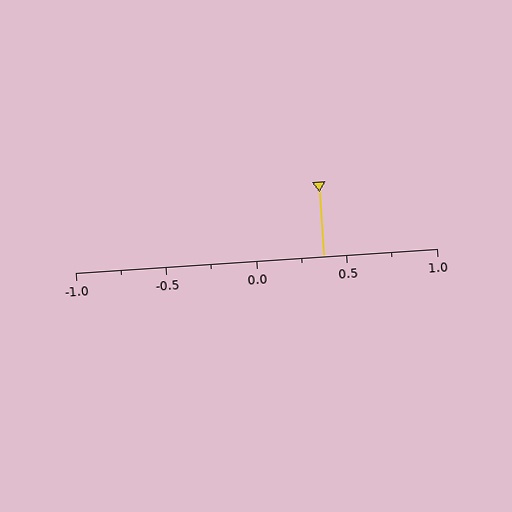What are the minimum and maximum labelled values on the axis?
The axis runs from -1.0 to 1.0.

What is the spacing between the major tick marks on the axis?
The major ticks are spaced 0.5 apart.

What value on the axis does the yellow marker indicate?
The marker indicates approximately 0.38.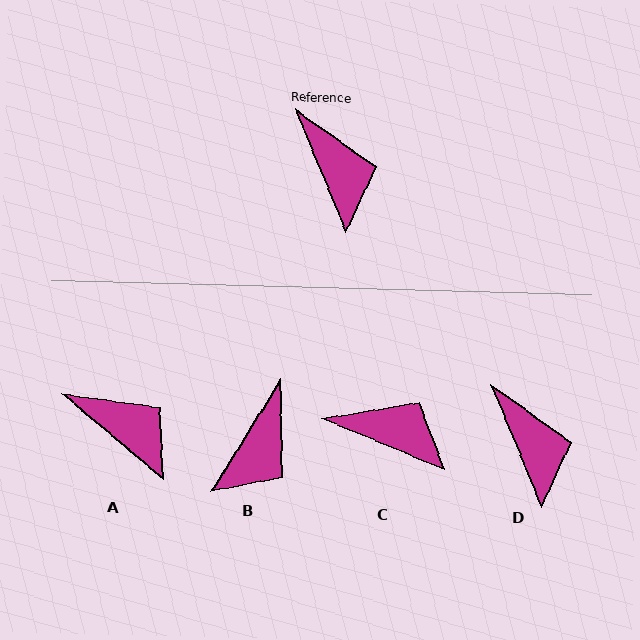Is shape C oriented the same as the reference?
No, it is off by about 45 degrees.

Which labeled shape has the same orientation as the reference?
D.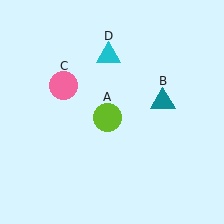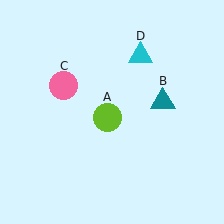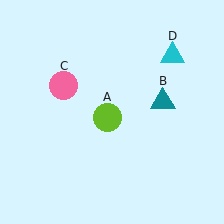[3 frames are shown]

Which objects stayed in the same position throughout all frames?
Lime circle (object A) and teal triangle (object B) and pink circle (object C) remained stationary.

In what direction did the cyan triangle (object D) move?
The cyan triangle (object D) moved right.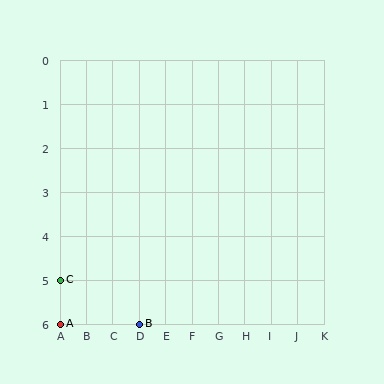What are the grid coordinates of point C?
Point C is at grid coordinates (A, 5).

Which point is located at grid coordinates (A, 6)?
Point A is at (A, 6).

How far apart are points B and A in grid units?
Points B and A are 3 columns apart.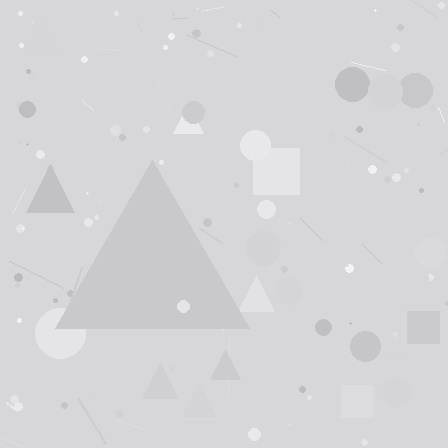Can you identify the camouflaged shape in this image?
The camouflaged shape is a triangle.